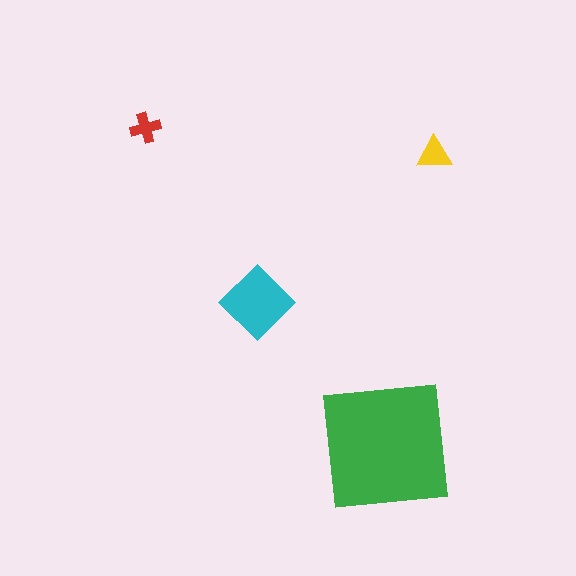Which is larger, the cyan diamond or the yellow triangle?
The cyan diamond.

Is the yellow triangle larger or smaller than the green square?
Smaller.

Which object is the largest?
The green square.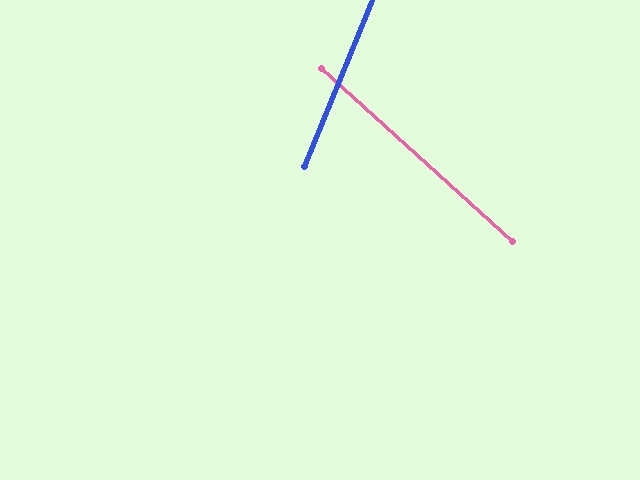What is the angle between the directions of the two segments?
Approximately 70 degrees.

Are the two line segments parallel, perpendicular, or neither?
Neither parallel nor perpendicular — they differ by about 70°.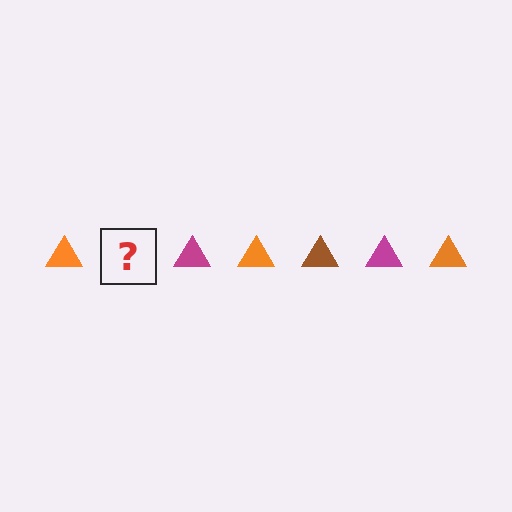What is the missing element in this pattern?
The missing element is a brown triangle.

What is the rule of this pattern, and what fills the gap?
The rule is that the pattern cycles through orange, brown, magenta triangles. The gap should be filled with a brown triangle.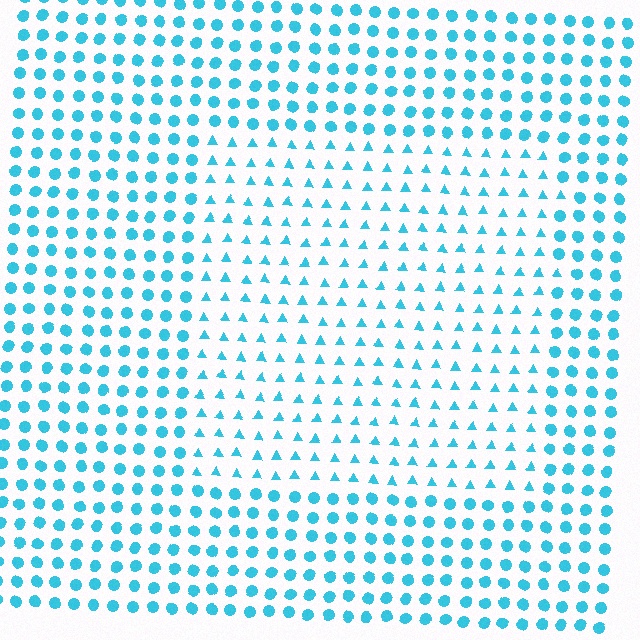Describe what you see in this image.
The image is filled with small cyan elements arranged in a uniform grid. A rectangle-shaped region contains triangles, while the surrounding area contains circles. The boundary is defined purely by the change in element shape.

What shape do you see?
I see a rectangle.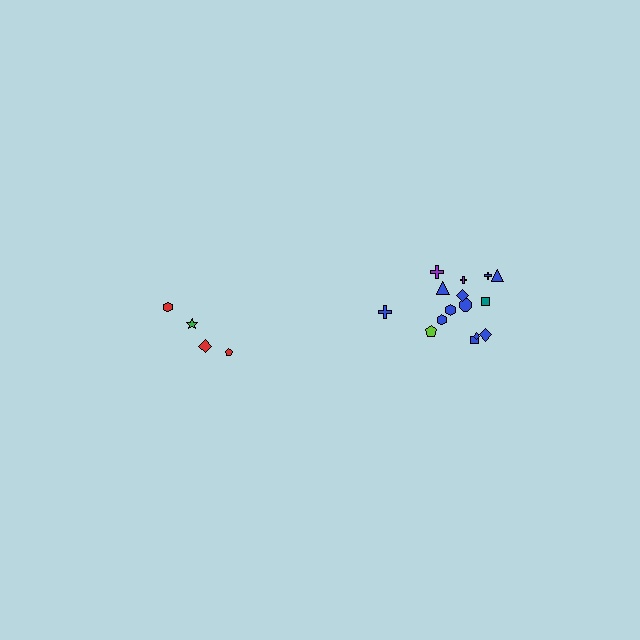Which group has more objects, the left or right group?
The right group.